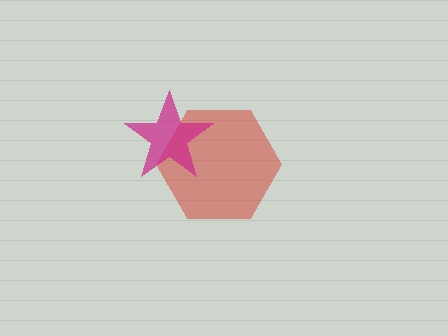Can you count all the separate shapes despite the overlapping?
Yes, there are 2 separate shapes.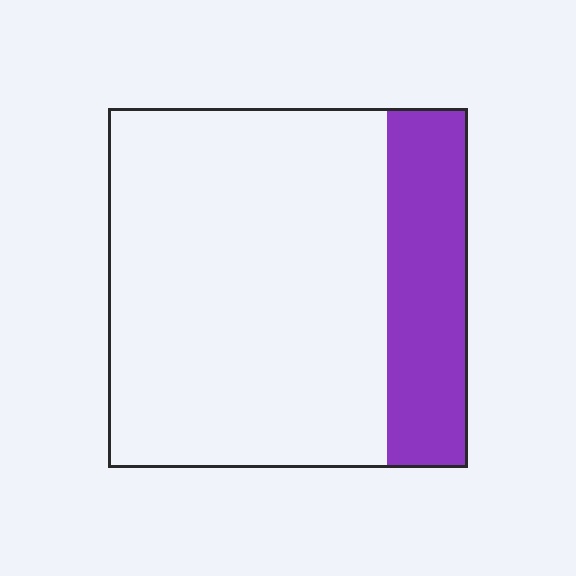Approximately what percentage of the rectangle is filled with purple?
Approximately 20%.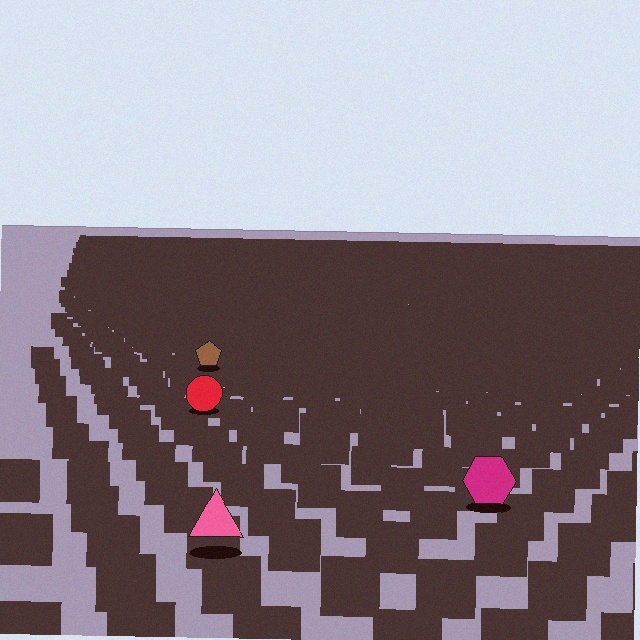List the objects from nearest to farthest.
From nearest to farthest: the pink triangle, the magenta hexagon, the red circle, the brown pentagon.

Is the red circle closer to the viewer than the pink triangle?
No. The pink triangle is closer — you can tell from the texture gradient: the ground texture is coarser near it.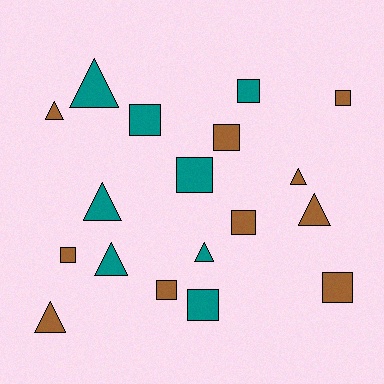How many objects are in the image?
There are 18 objects.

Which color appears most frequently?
Brown, with 10 objects.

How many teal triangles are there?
There are 4 teal triangles.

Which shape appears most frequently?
Square, with 10 objects.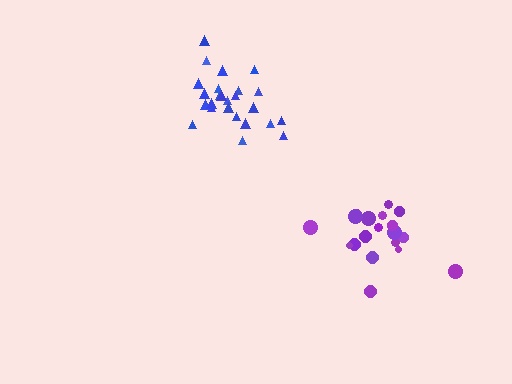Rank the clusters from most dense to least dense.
blue, purple.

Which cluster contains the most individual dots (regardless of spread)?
Blue (25).